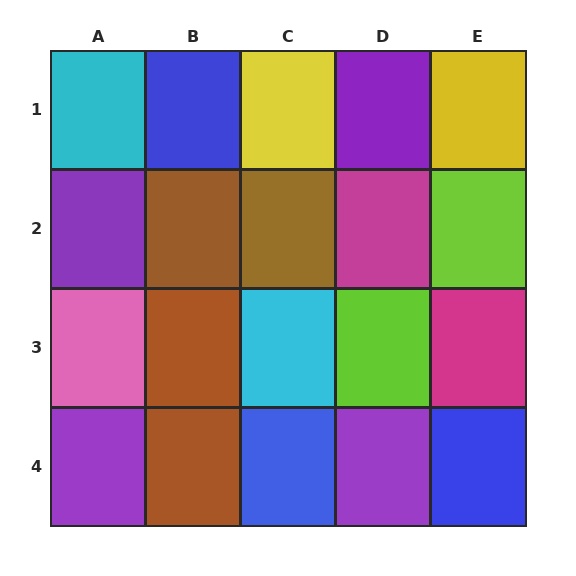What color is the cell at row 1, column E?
Yellow.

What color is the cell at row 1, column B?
Blue.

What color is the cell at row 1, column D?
Purple.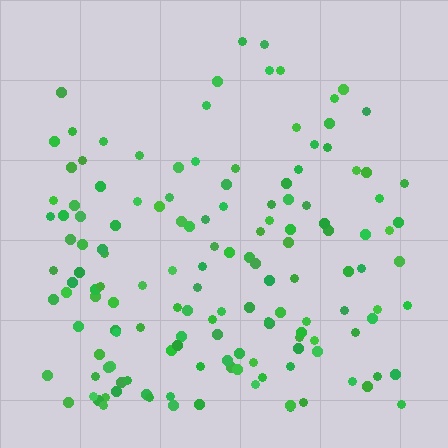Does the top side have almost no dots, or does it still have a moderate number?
Still a moderate number, just noticeably fewer than the bottom.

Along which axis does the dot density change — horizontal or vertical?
Vertical.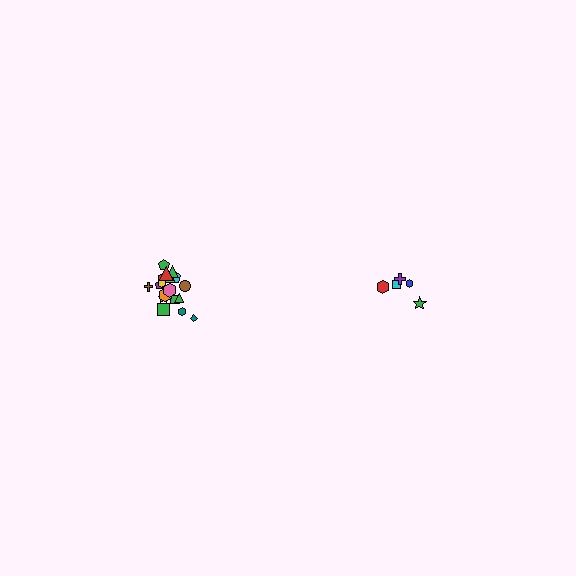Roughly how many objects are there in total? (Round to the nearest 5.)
Roughly 25 objects in total.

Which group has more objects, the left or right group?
The left group.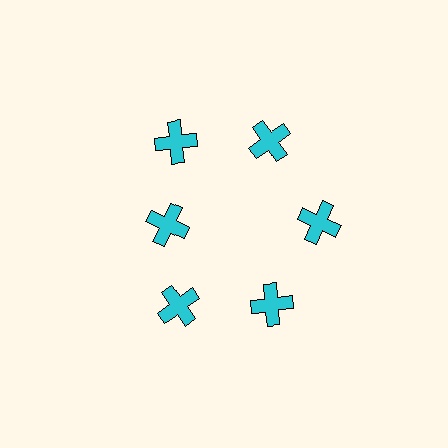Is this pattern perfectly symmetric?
No. The 6 cyan crosses are arranged in a ring, but one element near the 9 o'clock position is pulled inward toward the center, breaking the 6-fold rotational symmetry.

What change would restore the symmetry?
The symmetry would be restored by moving it outward, back onto the ring so that all 6 crosses sit at equal angles and equal distance from the center.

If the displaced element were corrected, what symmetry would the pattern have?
It would have 6-fold rotational symmetry — the pattern would map onto itself every 60 degrees.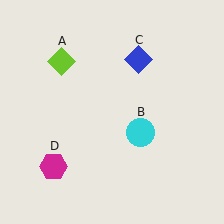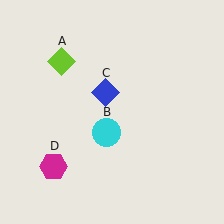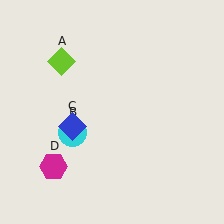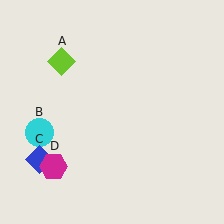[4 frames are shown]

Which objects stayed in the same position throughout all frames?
Lime diamond (object A) and magenta hexagon (object D) remained stationary.